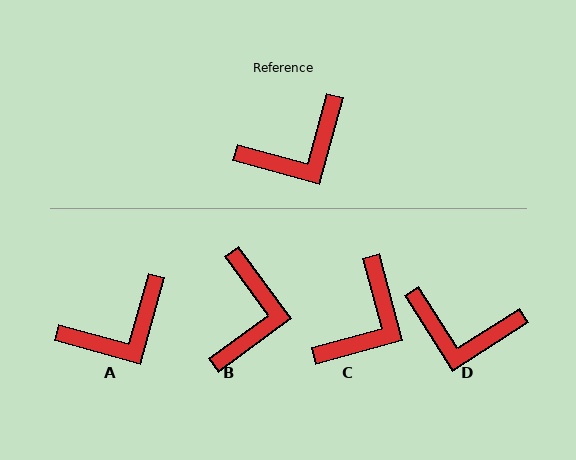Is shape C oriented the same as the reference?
No, it is off by about 31 degrees.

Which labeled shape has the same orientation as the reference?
A.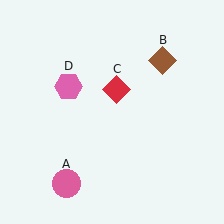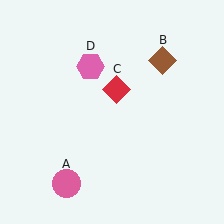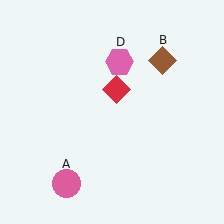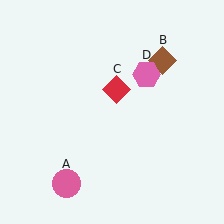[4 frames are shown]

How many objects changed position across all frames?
1 object changed position: pink hexagon (object D).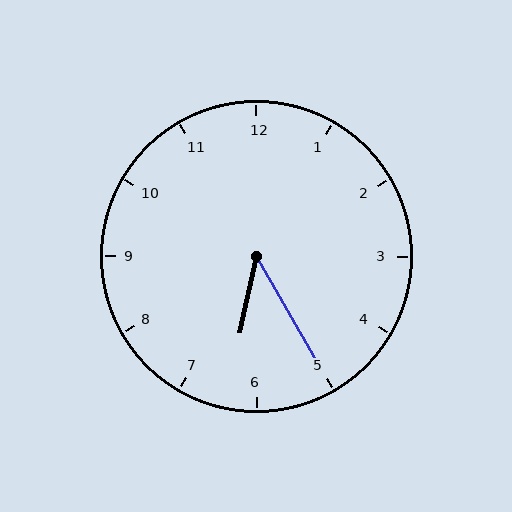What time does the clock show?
6:25.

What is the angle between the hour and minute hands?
Approximately 42 degrees.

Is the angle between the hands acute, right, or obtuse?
It is acute.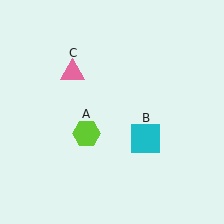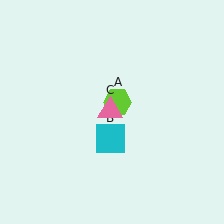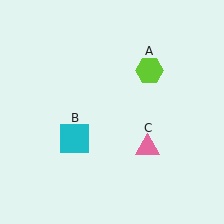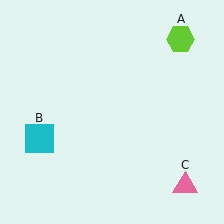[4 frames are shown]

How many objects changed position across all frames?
3 objects changed position: lime hexagon (object A), cyan square (object B), pink triangle (object C).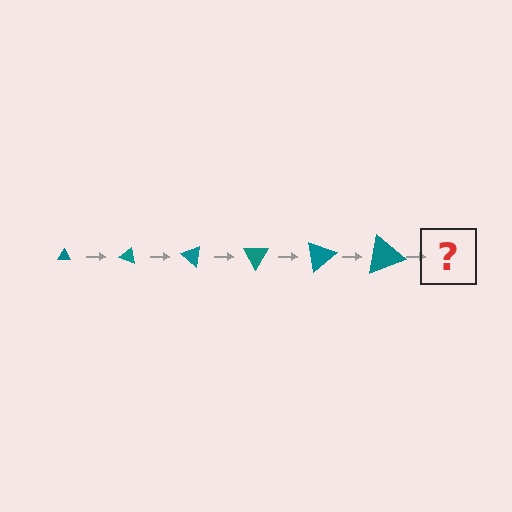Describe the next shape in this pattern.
It should be a triangle, larger than the previous one and rotated 120 degrees from the start.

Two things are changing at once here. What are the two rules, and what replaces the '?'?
The two rules are that the triangle grows larger each step and it rotates 20 degrees each step. The '?' should be a triangle, larger than the previous one and rotated 120 degrees from the start.